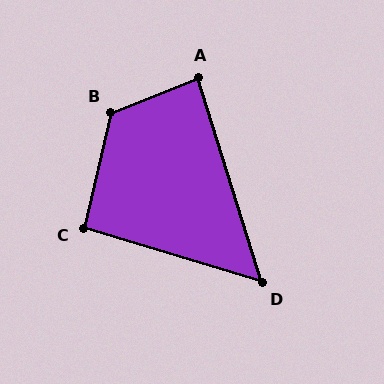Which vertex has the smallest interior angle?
D, at approximately 56 degrees.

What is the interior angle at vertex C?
Approximately 94 degrees (approximately right).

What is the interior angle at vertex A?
Approximately 86 degrees (approximately right).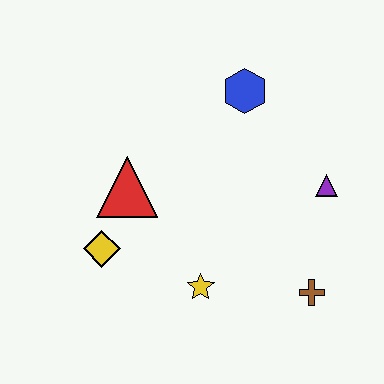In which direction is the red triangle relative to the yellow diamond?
The red triangle is above the yellow diamond.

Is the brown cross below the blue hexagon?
Yes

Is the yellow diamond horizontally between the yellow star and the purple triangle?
No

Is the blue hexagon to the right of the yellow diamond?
Yes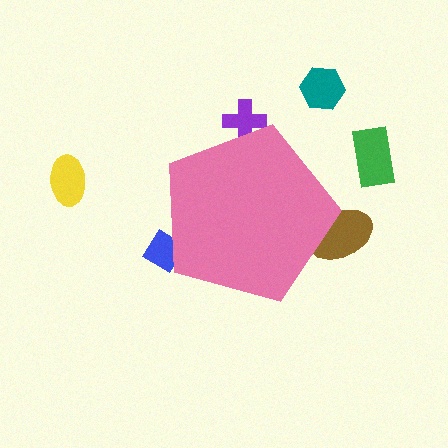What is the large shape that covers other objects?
A pink pentagon.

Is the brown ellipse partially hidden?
Yes, the brown ellipse is partially hidden behind the pink pentagon.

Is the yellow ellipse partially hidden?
No, the yellow ellipse is fully visible.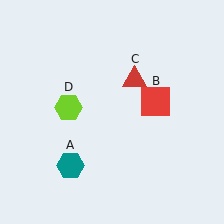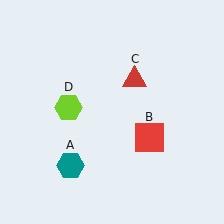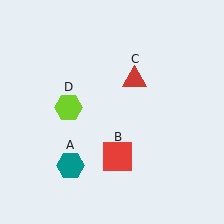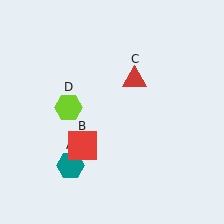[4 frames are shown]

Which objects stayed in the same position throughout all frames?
Teal hexagon (object A) and red triangle (object C) and lime hexagon (object D) remained stationary.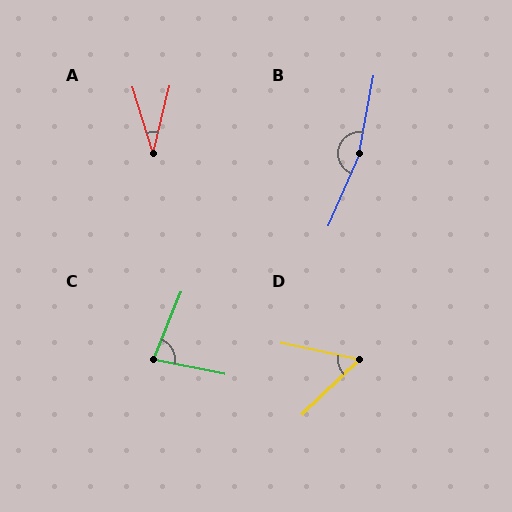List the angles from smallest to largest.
A (31°), D (56°), C (79°), B (167°).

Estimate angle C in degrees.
Approximately 79 degrees.